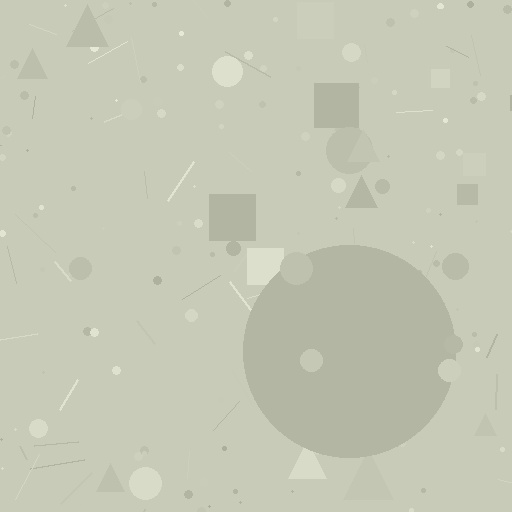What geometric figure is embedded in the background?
A circle is embedded in the background.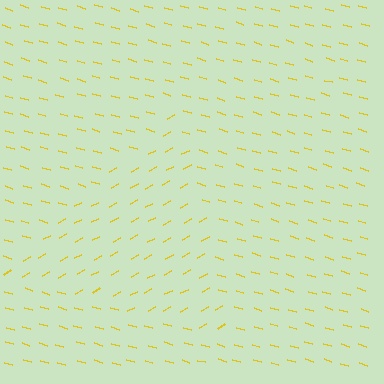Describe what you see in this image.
The image is filled with small yellow line segments. A triangle region in the image has lines oriented differently from the surrounding lines, creating a visible texture boundary.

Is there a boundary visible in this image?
Yes, there is a texture boundary formed by a change in line orientation.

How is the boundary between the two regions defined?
The boundary is defined purely by a change in line orientation (approximately 45 degrees difference). All lines are the same color and thickness.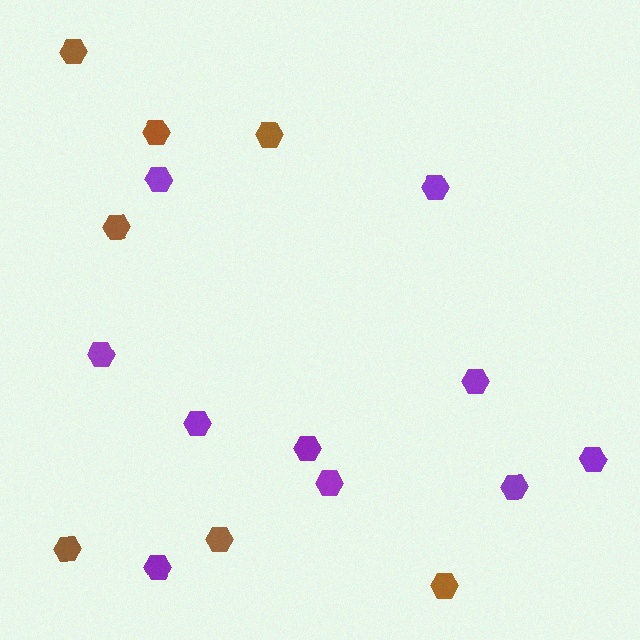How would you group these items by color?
There are 2 groups: one group of brown hexagons (7) and one group of purple hexagons (10).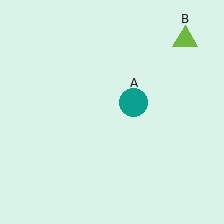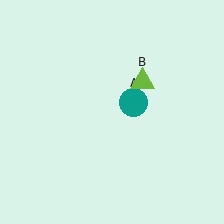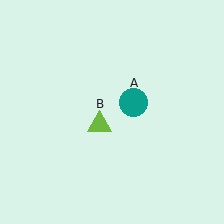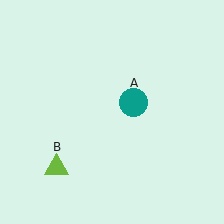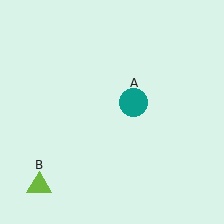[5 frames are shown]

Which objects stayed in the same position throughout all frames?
Teal circle (object A) remained stationary.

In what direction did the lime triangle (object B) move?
The lime triangle (object B) moved down and to the left.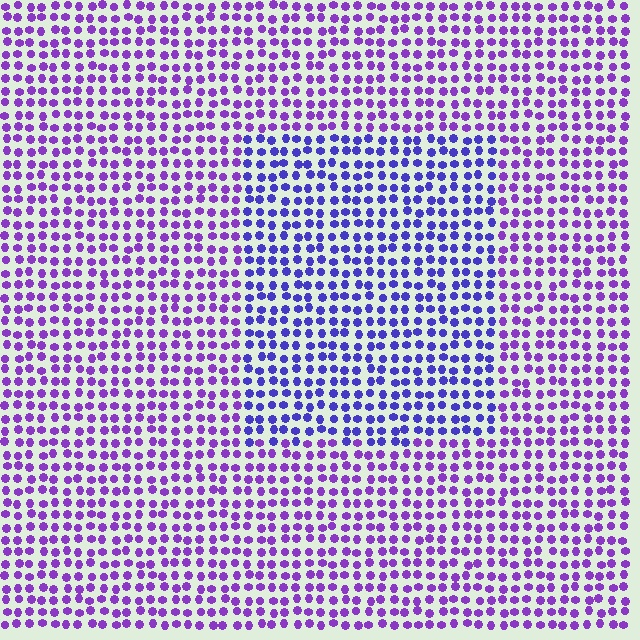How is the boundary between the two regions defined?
The boundary is defined purely by a slight shift in hue (about 29 degrees). Spacing, size, and orientation are identical on both sides.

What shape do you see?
I see a rectangle.